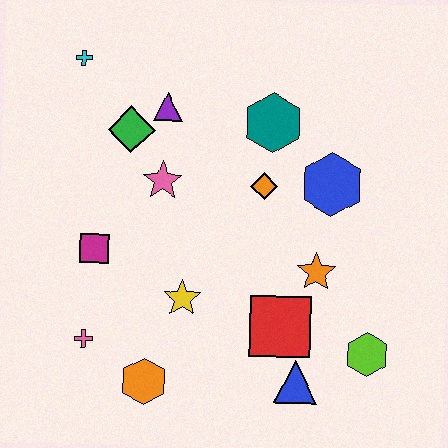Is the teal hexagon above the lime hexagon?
Yes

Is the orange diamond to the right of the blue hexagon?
No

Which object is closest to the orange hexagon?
The pink cross is closest to the orange hexagon.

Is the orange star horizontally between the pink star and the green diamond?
No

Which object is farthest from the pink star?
The lime hexagon is farthest from the pink star.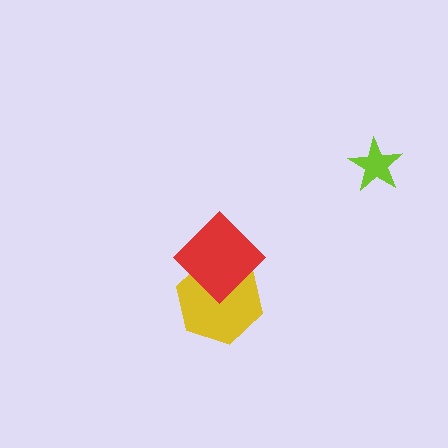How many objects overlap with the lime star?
0 objects overlap with the lime star.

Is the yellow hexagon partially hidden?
Yes, it is partially covered by another shape.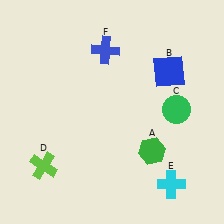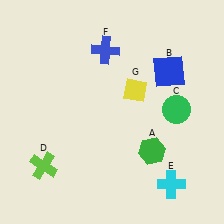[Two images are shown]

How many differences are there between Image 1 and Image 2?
There is 1 difference between the two images.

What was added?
A yellow diamond (G) was added in Image 2.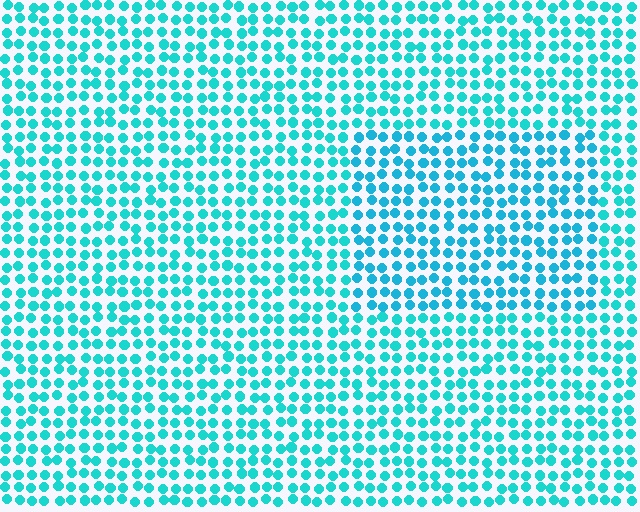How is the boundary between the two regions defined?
The boundary is defined purely by a slight shift in hue (about 14 degrees). Spacing, size, and orientation are identical on both sides.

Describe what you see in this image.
The image is filled with small cyan elements in a uniform arrangement. A rectangle-shaped region is visible where the elements are tinted to a slightly different hue, forming a subtle color boundary.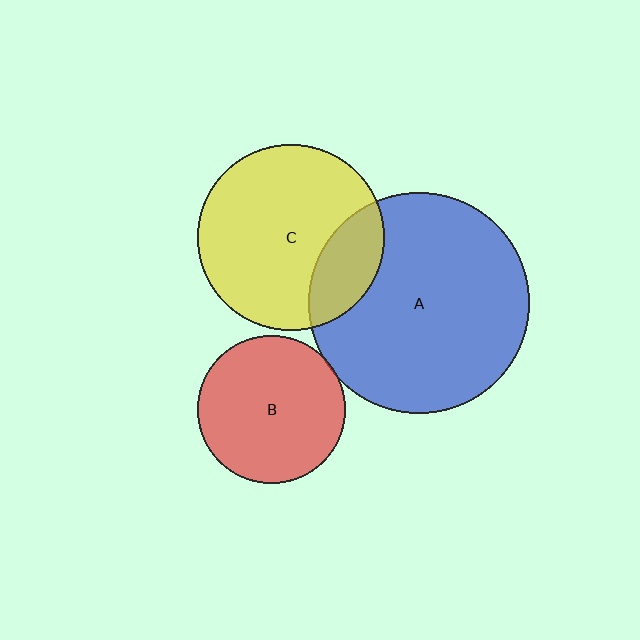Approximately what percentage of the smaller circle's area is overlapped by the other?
Approximately 20%.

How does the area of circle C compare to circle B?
Approximately 1.6 times.